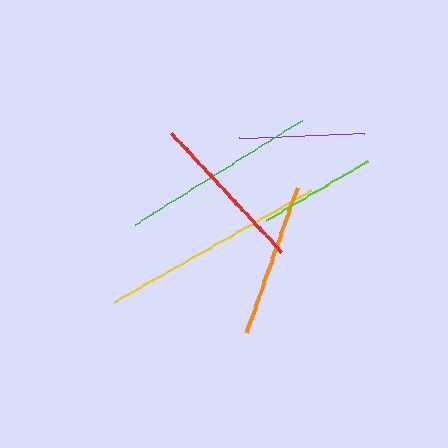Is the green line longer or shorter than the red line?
The green line is longer than the red line.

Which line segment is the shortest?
The lime line is the shortest at approximately 117 pixels.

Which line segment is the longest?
The yellow line is the longest at approximately 226 pixels.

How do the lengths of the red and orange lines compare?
The red and orange lines are approximately the same length.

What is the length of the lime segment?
The lime segment is approximately 117 pixels long.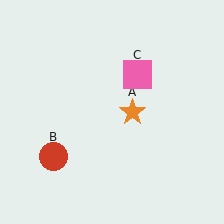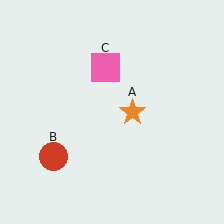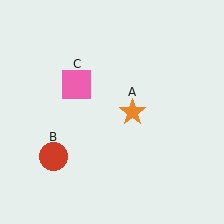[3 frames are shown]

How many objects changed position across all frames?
1 object changed position: pink square (object C).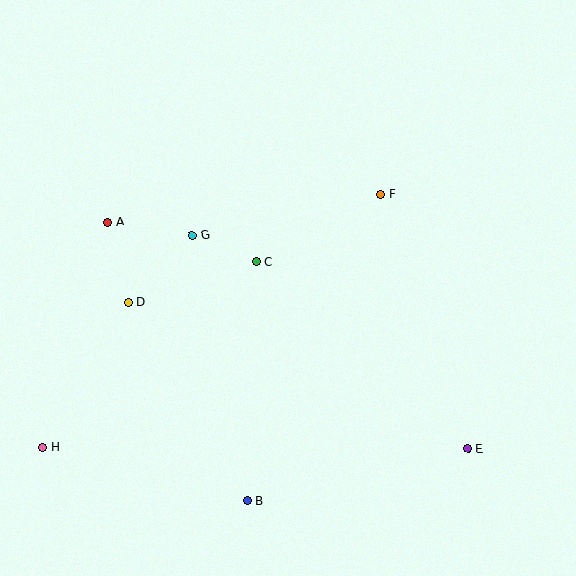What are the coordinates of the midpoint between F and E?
The midpoint between F and E is at (424, 322).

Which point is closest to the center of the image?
Point C at (256, 262) is closest to the center.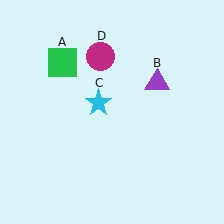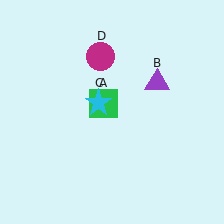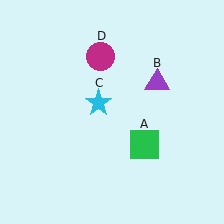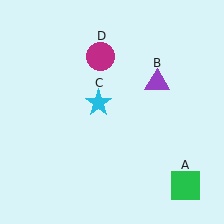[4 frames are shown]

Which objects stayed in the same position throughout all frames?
Purple triangle (object B) and cyan star (object C) and magenta circle (object D) remained stationary.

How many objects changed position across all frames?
1 object changed position: green square (object A).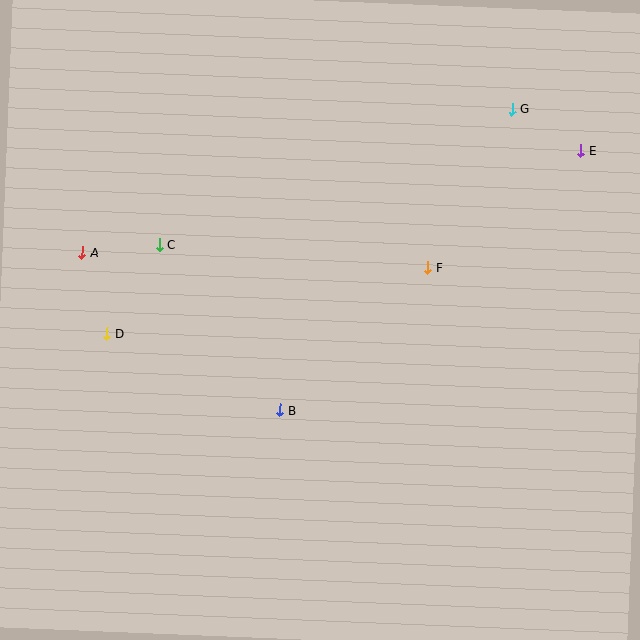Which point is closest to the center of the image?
Point B at (280, 410) is closest to the center.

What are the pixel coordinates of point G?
Point G is at (512, 109).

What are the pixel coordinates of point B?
Point B is at (280, 410).